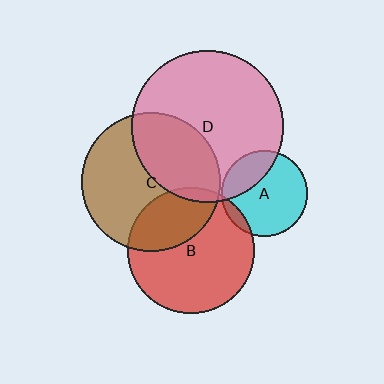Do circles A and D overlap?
Yes.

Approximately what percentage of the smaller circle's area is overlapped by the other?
Approximately 30%.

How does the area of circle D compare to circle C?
Approximately 1.2 times.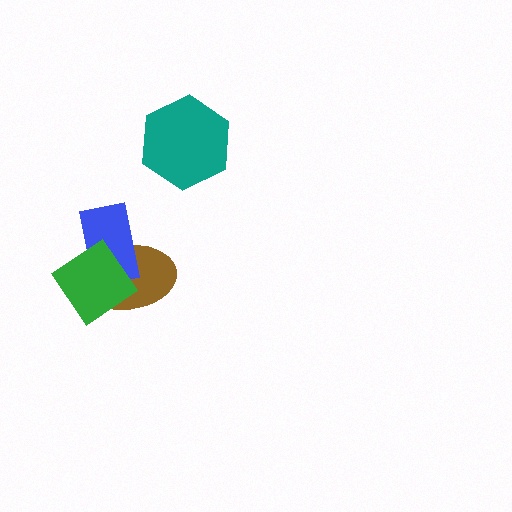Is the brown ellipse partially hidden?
Yes, it is partially covered by another shape.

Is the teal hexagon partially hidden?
No, no other shape covers it.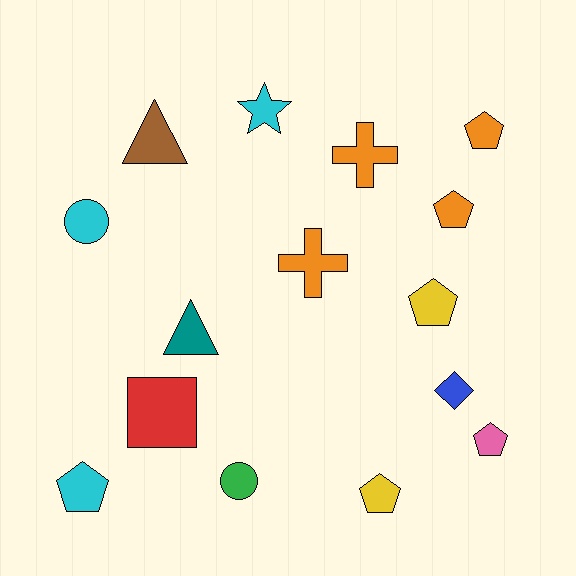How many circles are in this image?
There are 2 circles.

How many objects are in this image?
There are 15 objects.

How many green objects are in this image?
There is 1 green object.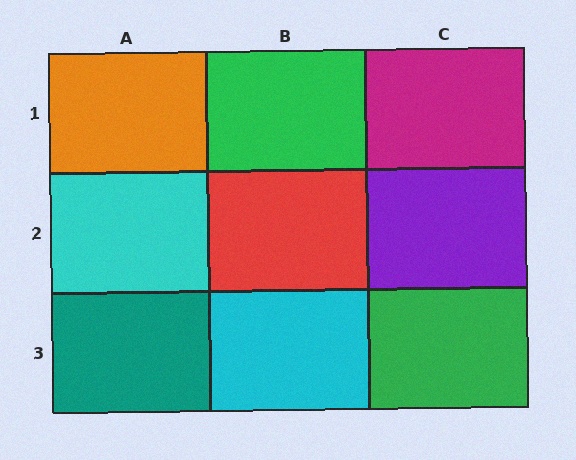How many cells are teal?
1 cell is teal.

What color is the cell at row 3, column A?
Teal.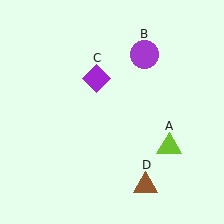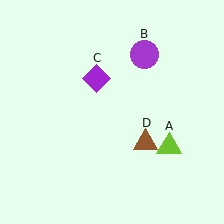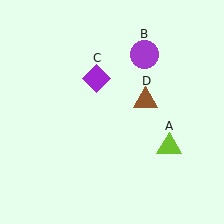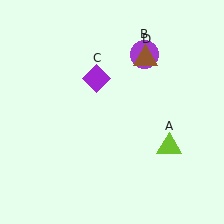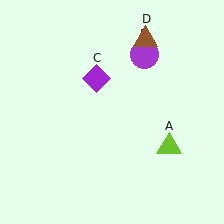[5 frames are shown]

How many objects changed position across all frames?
1 object changed position: brown triangle (object D).